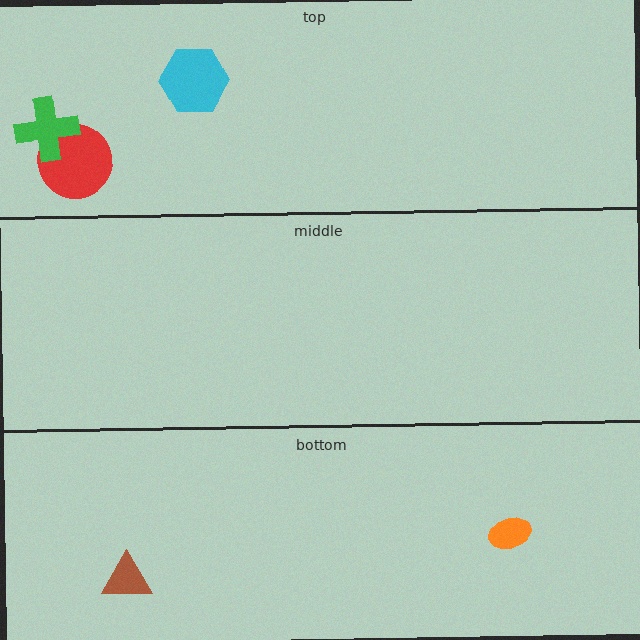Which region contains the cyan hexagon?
The top region.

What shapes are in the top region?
The red circle, the green cross, the cyan hexagon.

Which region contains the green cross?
The top region.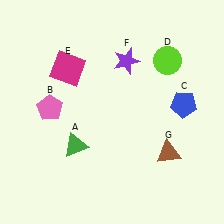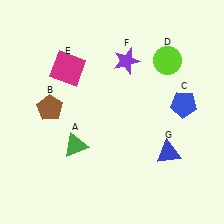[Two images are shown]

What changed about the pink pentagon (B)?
In Image 1, B is pink. In Image 2, it changed to brown.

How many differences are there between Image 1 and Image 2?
There are 2 differences between the two images.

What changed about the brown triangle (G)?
In Image 1, G is brown. In Image 2, it changed to blue.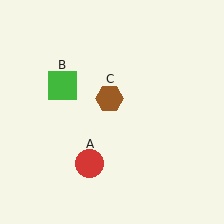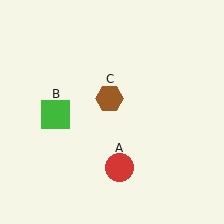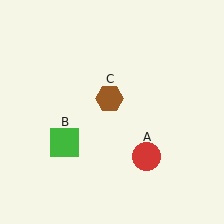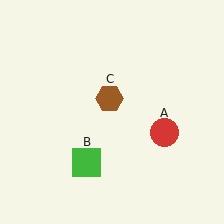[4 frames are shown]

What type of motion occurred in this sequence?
The red circle (object A), green square (object B) rotated counterclockwise around the center of the scene.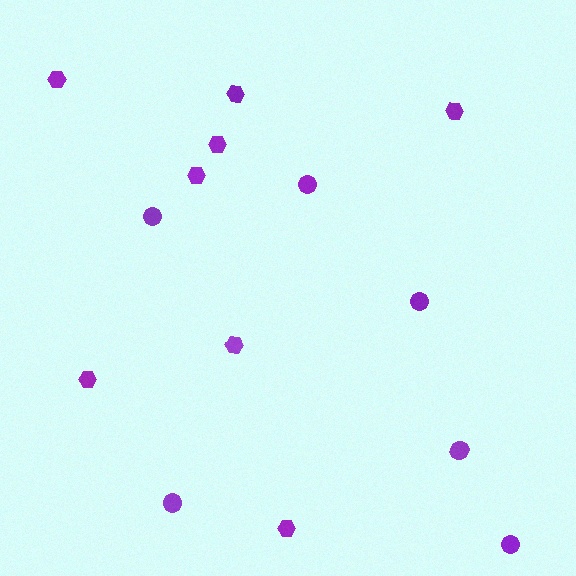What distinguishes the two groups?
There are 2 groups: one group of circles (6) and one group of hexagons (8).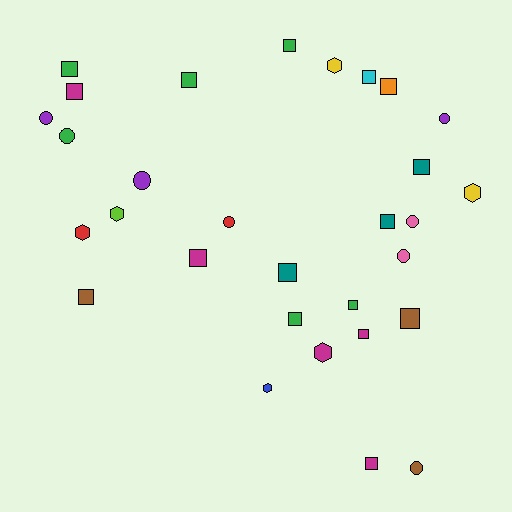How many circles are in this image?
There are 8 circles.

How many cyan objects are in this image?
There is 1 cyan object.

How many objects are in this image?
There are 30 objects.